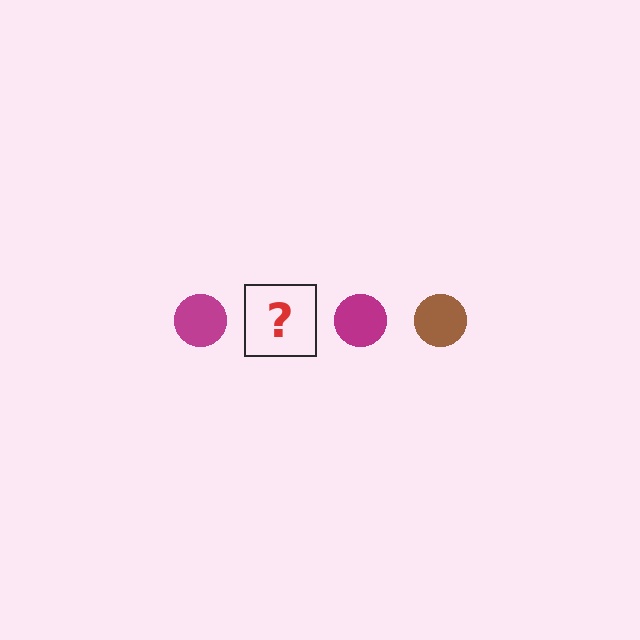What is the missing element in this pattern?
The missing element is a brown circle.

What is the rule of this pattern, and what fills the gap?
The rule is that the pattern cycles through magenta, brown circles. The gap should be filled with a brown circle.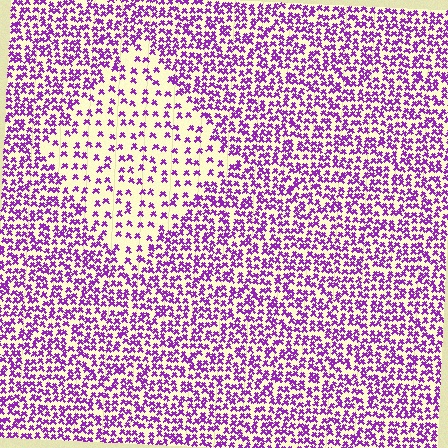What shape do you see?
I see a diamond.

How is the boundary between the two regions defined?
The boundary is defined by a change in element density (approximately 2.2x ratio). All elements are the same color, size, and shape.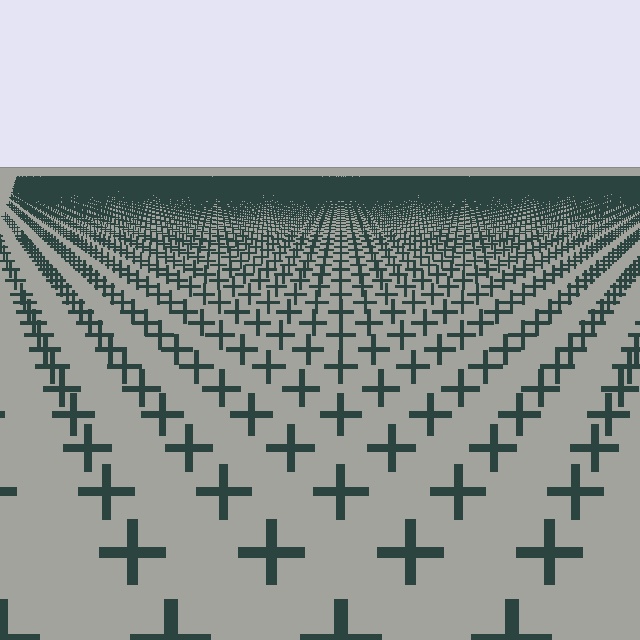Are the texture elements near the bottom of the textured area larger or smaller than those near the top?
Larger. Near the bottom, elements are closer to the viewer and appear at a bigger on-screen size.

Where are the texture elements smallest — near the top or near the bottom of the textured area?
Near the top.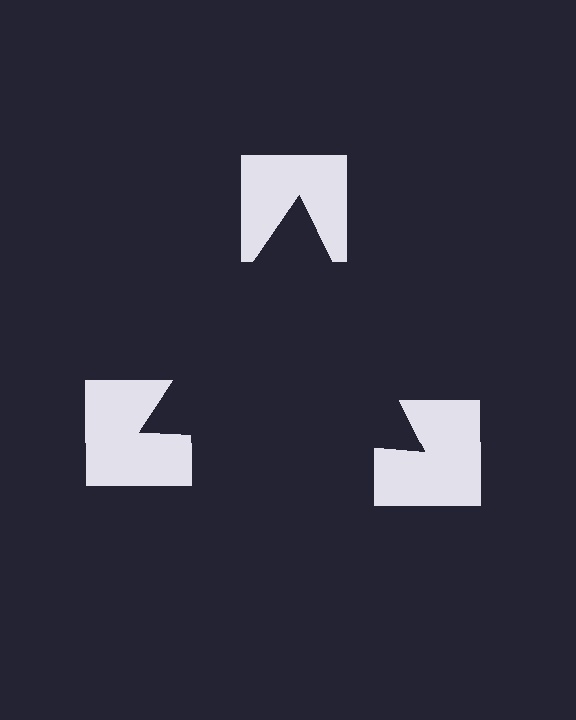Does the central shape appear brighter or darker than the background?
It typically appears slightly darker than the background, even though no actual brightness change is drawn.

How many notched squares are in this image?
There are 3 — one at each vertex of the illusory triangle.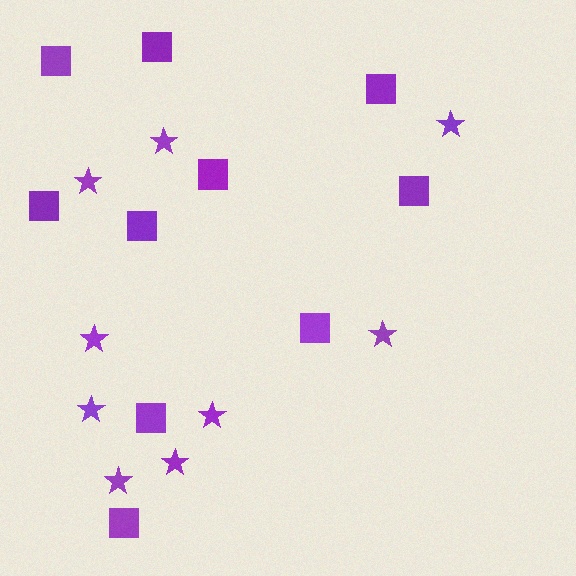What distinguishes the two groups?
There are 2 groups: one group of stars (9) and one group of squares (10).